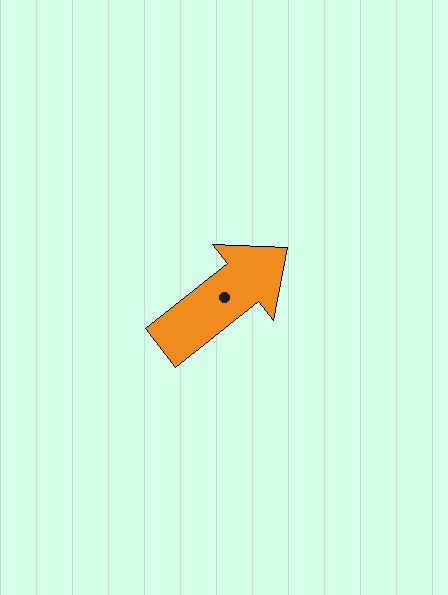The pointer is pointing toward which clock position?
Roughly 2 o'clock.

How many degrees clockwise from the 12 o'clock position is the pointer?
Approximately 52 degrees.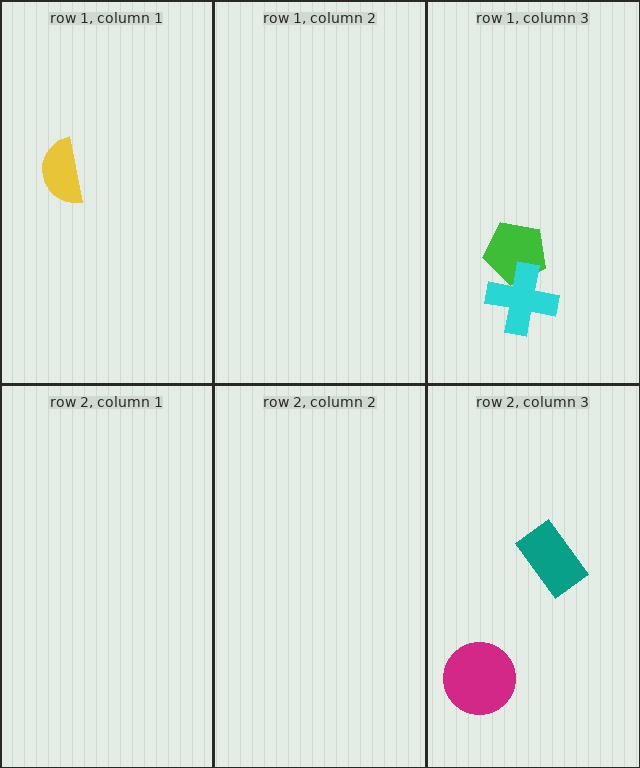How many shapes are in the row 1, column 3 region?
2.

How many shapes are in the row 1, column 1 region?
1.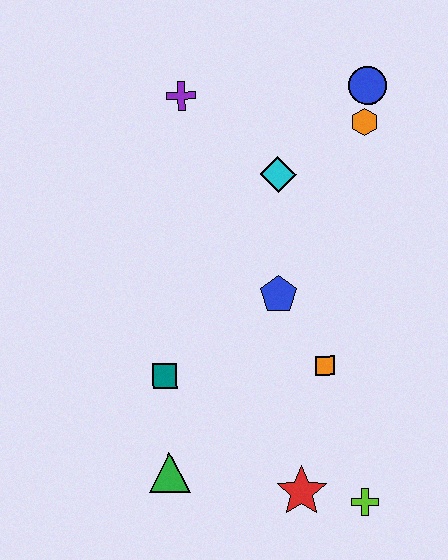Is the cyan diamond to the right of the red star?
No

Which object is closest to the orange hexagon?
The blue circle is closest to the orange hexagon.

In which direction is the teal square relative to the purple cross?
The teal square is below the purple cross.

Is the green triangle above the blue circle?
No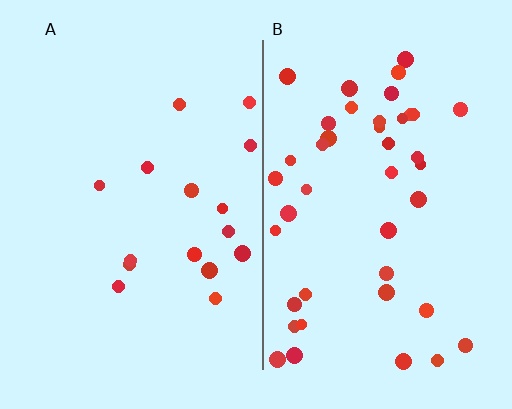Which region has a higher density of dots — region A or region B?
B (the right).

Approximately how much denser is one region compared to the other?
Approximately 2.7× — region B over region A.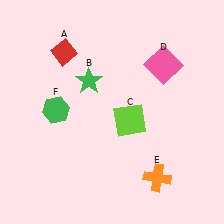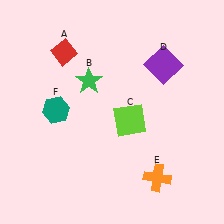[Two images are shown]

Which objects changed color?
D changed from pink to purple. F changed from green to teal.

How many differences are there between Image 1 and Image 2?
There are 2 differences between the two images.